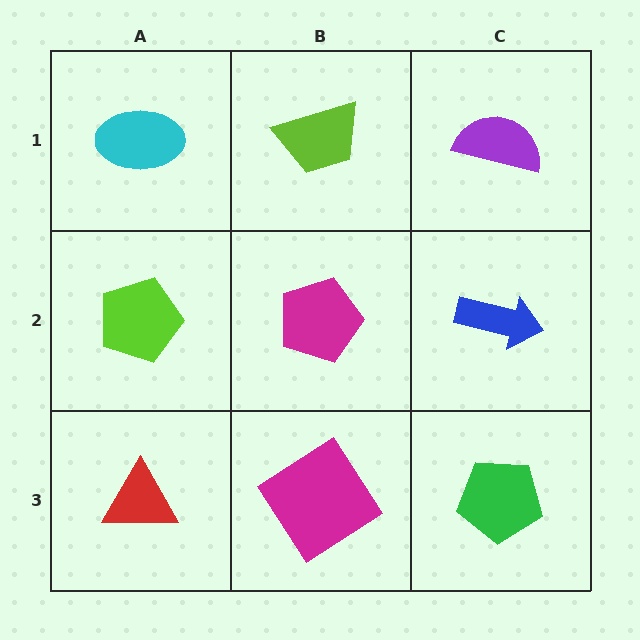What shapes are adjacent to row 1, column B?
A magenta pentagon (row 2, column B), a cyan ellipse (row 1, column A), a purple semicircle (row 1, column C).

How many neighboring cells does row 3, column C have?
2.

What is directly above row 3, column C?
A blue arrow.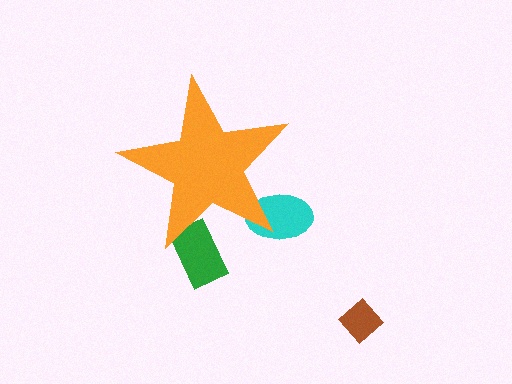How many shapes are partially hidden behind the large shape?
2 shapes are partially hidden.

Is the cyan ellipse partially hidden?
Yes, the cyan ellipse is partially hidden behind the orange star.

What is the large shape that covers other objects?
An orange star.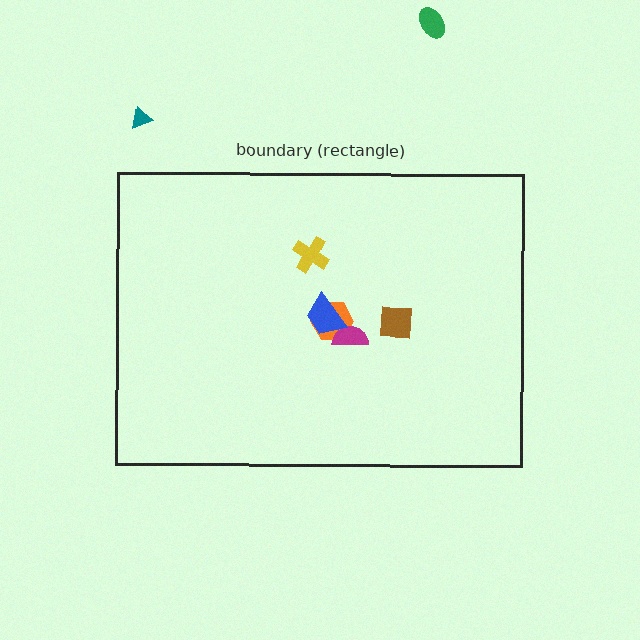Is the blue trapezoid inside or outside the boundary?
Inside.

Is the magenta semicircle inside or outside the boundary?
Inside.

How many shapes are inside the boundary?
5 inside, 2 outside.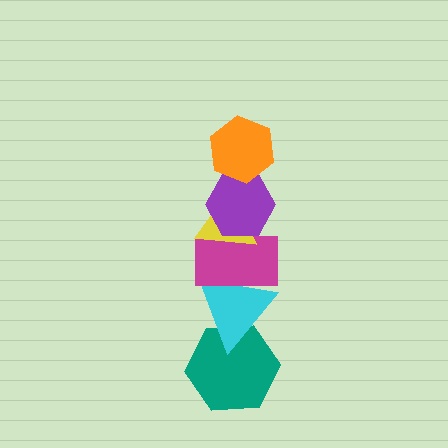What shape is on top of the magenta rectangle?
The yellow triangle is on top of the magenta rectangle.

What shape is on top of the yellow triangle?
The purple hexagon is on top of the yellow triangle.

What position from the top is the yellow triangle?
The yellow triangle is 3rd from the top.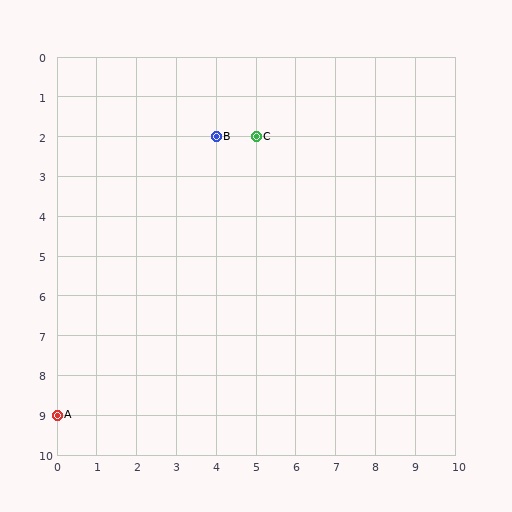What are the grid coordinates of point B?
Point B is at grid coordinates (4, 2).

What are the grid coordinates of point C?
Point C is at grid coordinates (5, 2).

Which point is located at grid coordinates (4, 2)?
Point B is at (4, 2).